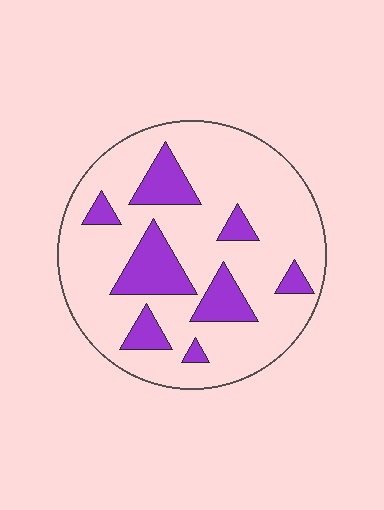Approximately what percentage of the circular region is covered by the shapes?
Approximately 20%.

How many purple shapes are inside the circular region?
8.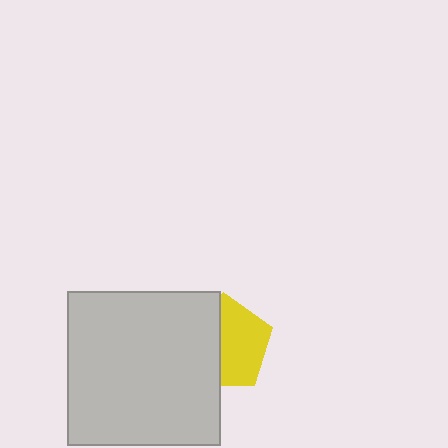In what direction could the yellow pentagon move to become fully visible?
The yellow pentagon could move right. That would shift it out from behind the light gray square entirely.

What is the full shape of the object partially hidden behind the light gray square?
The partially hidden object is a yellow pentagon.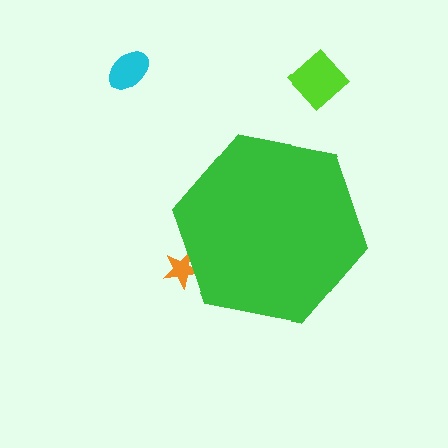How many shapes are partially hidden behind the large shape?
1 shape is partially hidden.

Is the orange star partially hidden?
Yes, the orange star is partially hidden behind the green hexagon.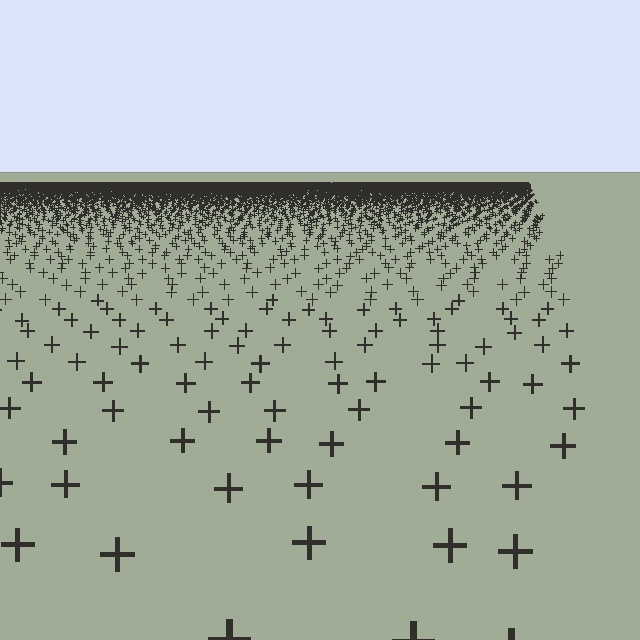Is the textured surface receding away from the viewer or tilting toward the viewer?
The surface is receding away from the viewer. Texture elements get smaller and denser toward the top.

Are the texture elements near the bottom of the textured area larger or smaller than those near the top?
Larger. Near the bottom, elements are closer to the viewer and appear at a bigger on-screen size.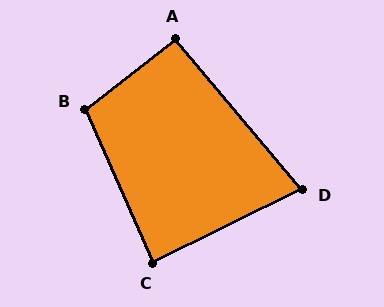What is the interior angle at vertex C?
Approximately 88 degrees (approximately right).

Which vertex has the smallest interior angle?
D, at approximately 76 degrees.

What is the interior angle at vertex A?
Approximately 92 degrees (approximately right).